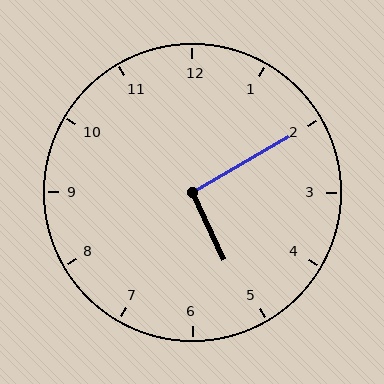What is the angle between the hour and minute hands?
Approximately 95 degrees.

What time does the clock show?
5:10.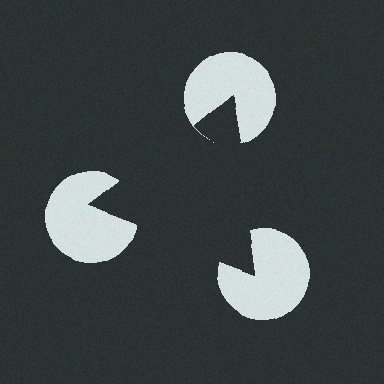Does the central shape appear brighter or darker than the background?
It typically appears slightly darker than the background, even though no actual brightness change is drawn.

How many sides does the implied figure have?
3 sides.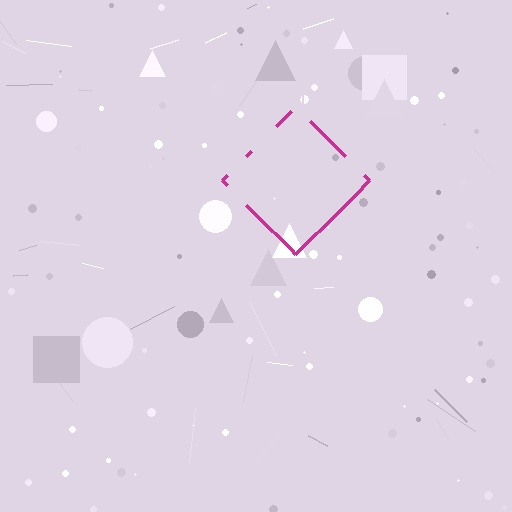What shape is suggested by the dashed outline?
The dashed outline suggests a diamond.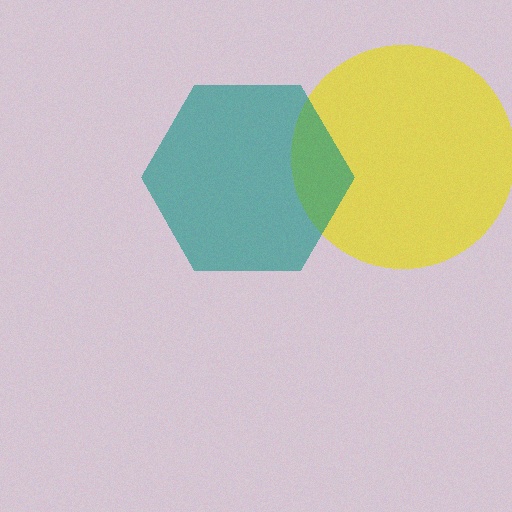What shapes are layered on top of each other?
The layered shapes are: a yellow circle, a teal hexagon.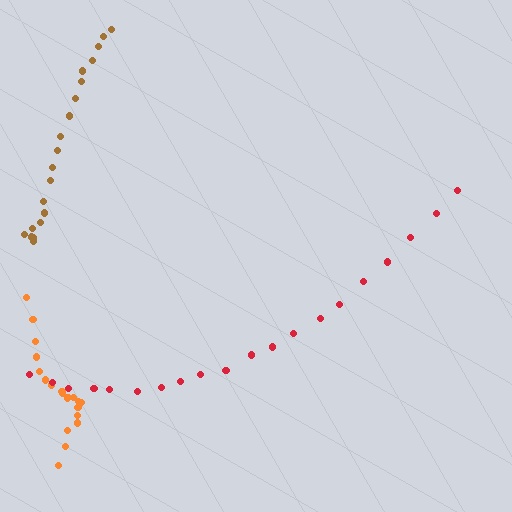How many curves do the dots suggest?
There are 3 distinct paths.